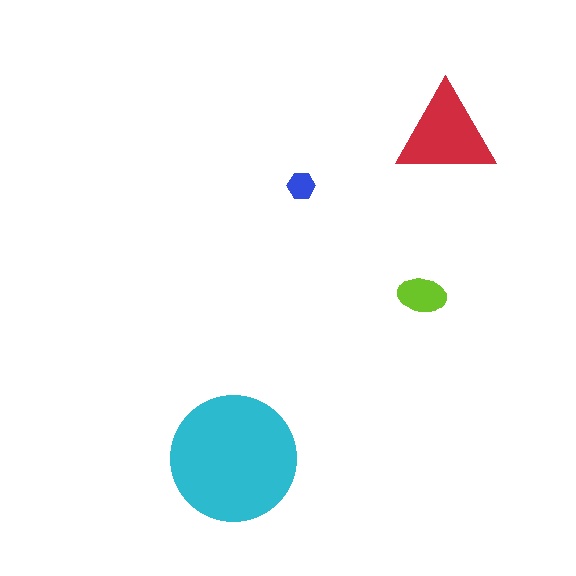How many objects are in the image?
There are 4 objects in the image.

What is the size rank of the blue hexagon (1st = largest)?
4th.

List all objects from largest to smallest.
The cyan circle, the red triangle, the lime ellipse, the blue hexagon.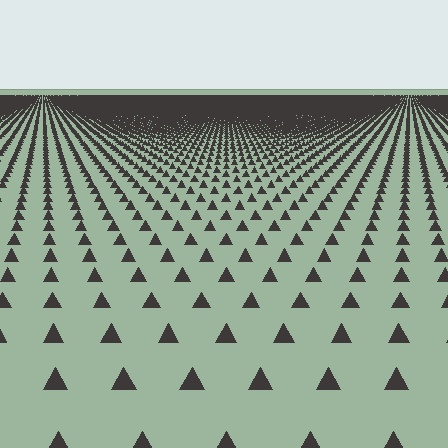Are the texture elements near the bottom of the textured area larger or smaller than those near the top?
Larger. Near the bottom, elements are closer to the viewer and appear at a bigger on-screen size.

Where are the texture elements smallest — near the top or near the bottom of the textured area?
Near the top.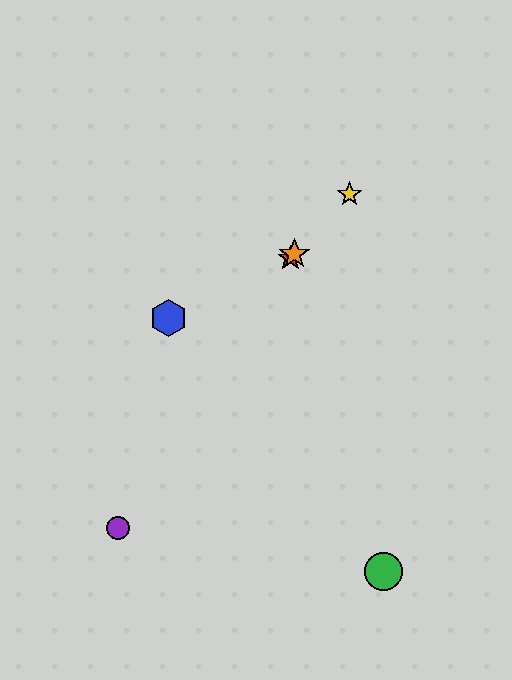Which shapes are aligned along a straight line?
The red star, the yellow star, the orange star are aligned along a straight line.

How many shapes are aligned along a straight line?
3 shapes (the red star, the yellow star, the orange star) are aligned along a straight line.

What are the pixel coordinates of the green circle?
The green circle is at (384, 572).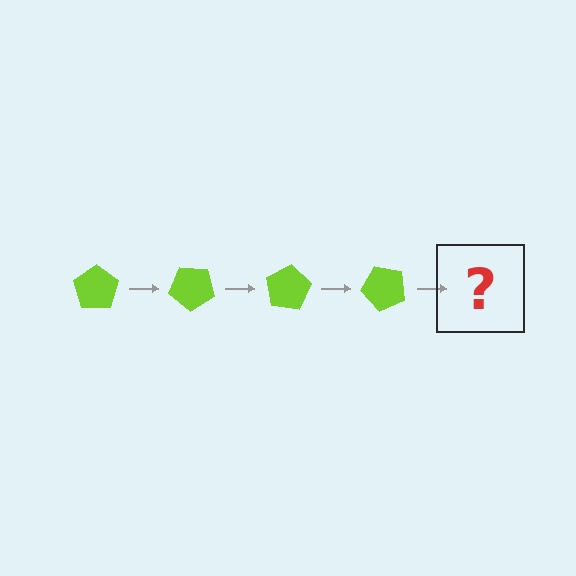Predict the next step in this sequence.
The next step is a lime pentagon rotated 160 degrees.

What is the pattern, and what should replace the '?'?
The pattern is that the pentagon rotates 40 degrees each step. The '?' should be a lime pentagon rotated 160 degrees.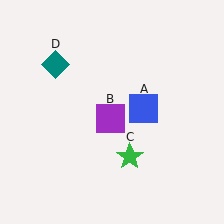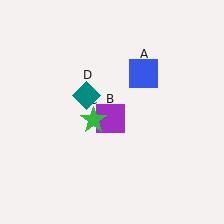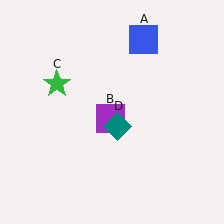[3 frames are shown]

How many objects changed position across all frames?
3 objects changed position: blue square (object A), green star (object C), teal diamond (object D).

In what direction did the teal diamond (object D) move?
The teal diamond (object D) moved down and to the right.